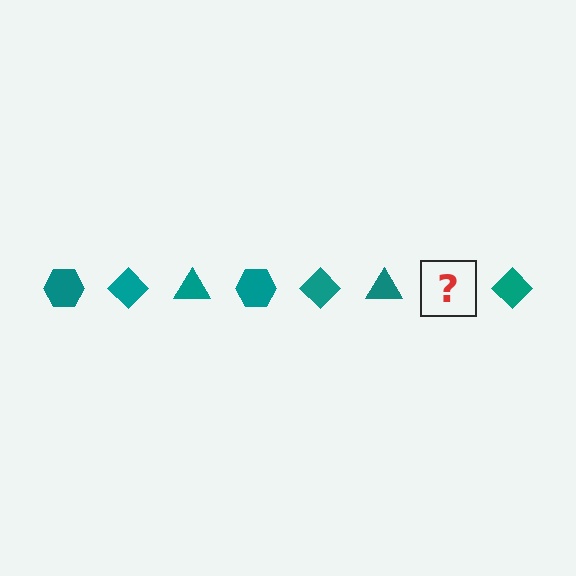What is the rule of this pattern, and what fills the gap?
The rule is that the pattern cycles through hexagon, diamond, triangle shapes in teal. The gap should be filled with a teal hexagon.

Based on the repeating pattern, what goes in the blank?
The blank should be a teal hexagon.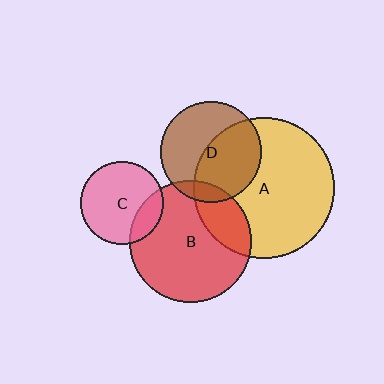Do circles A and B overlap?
Yes.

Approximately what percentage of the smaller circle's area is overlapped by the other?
Approximately 25%.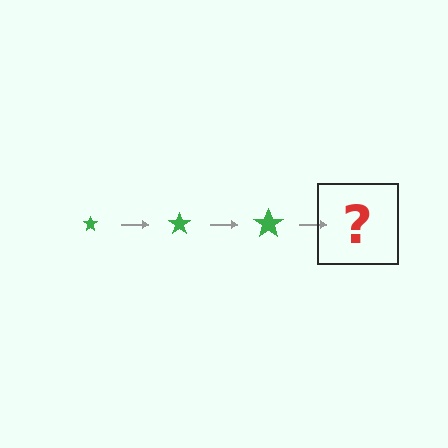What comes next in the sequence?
The next element should be a green star, larger than the previous one.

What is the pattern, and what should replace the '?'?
The pattern is that the star gets progressively larger each step. The '?' should be a green star, larger than the previous one.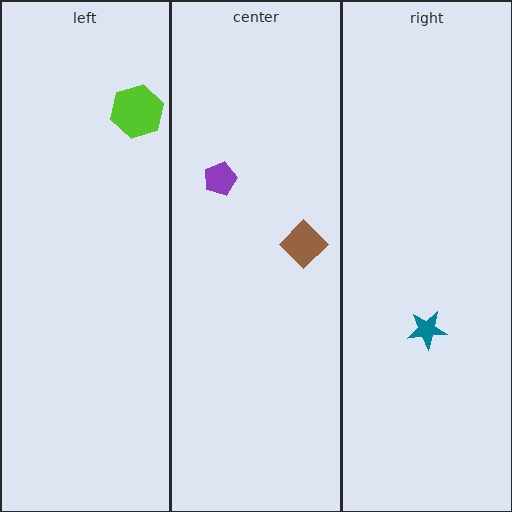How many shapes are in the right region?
1.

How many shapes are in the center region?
2.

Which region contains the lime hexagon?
The left region.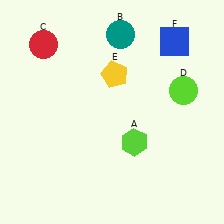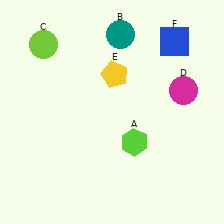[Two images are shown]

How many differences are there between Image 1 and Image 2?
There are 2 differences between the two images.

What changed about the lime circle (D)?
In Image 1, D is lime. In Image 2, it changed to magenta.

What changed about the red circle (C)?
In Image 1, C is red. In Image 2, it changed to lime.